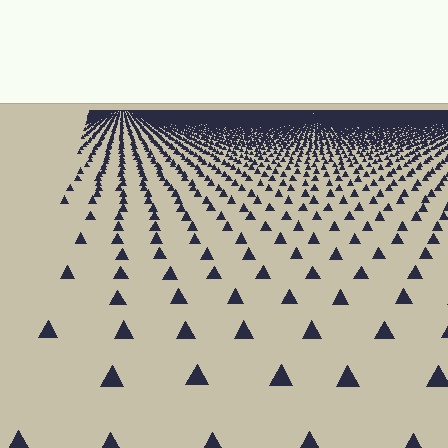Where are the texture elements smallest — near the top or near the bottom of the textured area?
Near the top.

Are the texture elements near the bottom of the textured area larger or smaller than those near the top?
Larger. Near the bottom, elements are closer to the viewer and appear at a bigger on-screen size.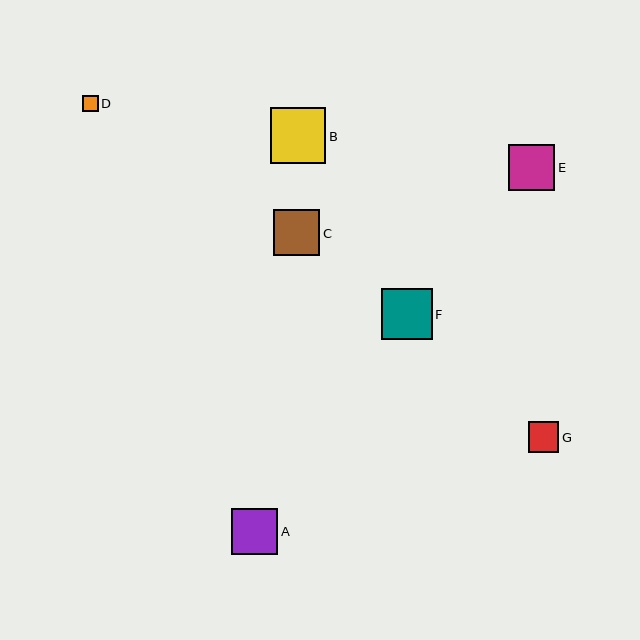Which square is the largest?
Square B is the largest with a size of approximately 56 pixels.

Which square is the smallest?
Square D is the smallest with a size of approximately 16 pixels.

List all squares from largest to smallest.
From largest to smallest: B, F, C, A, E, G, D.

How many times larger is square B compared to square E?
Square B is approximately 1.2 times the size of square E.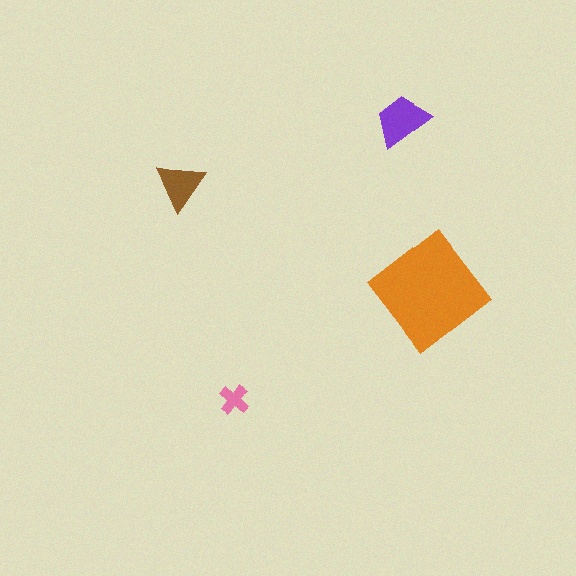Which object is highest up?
The purple trapezoid is topmost.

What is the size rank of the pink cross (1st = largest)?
4th.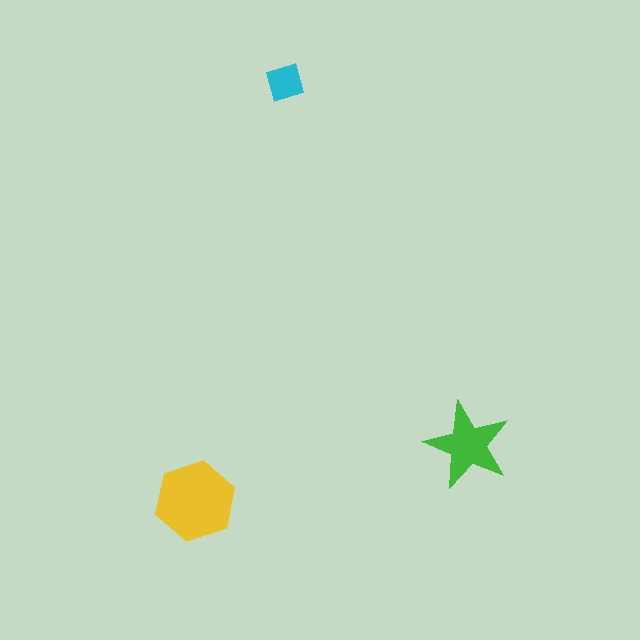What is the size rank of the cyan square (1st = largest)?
3rd.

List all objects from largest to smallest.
The yellow hexagon, the green star, the cyan square.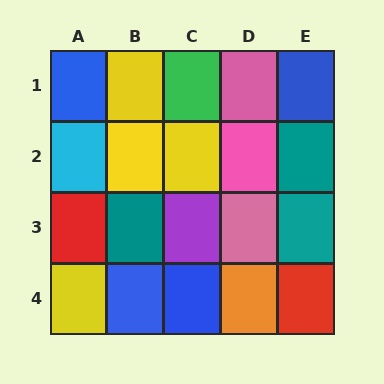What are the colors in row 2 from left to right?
Cyan, yellow, yellow, pink, teal.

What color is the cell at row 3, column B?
Teal.